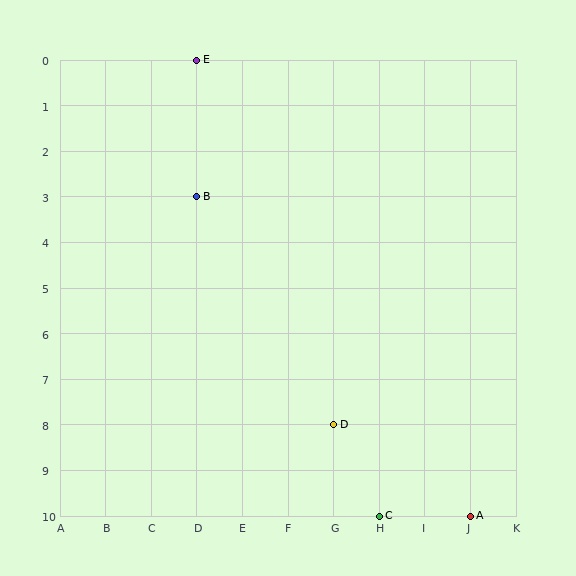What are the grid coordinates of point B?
Point B is at grid coordinates (D, 3).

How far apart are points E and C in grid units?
Points E and C are 4 columns and 10 rows apart (about 10.8 grid units diagonally).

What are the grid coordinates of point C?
Point C is at grid coordinates (H, 10).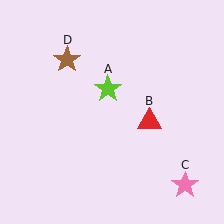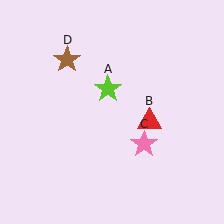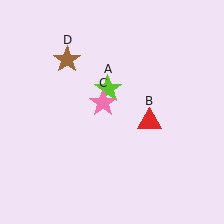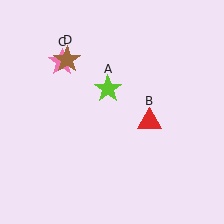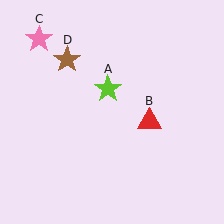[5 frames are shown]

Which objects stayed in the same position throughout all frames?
Lime star (object A) and red triangle (object B) and brown star (object D) remained stationary.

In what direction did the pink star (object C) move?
The pink star (object C) moved up and to the left.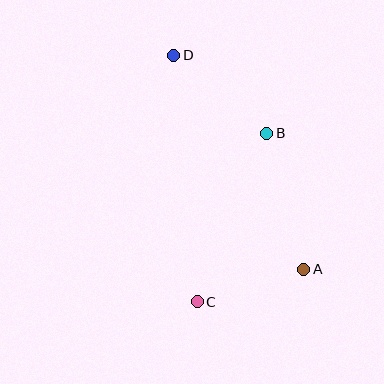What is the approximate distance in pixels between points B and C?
The distance between B and C is approximately 182 pixels.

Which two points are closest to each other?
Points A and C are closest to each other.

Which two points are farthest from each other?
Points A and D are farthest from each other.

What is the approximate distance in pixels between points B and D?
The distance between B and D is approximately 121 pixels.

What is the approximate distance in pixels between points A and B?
The distance between A and B is approximately 141 pixels.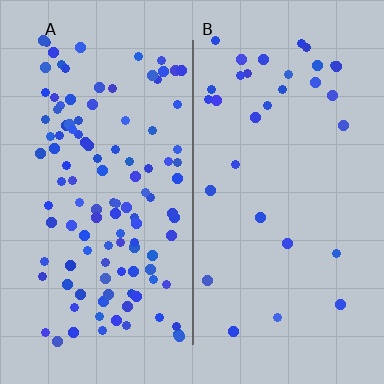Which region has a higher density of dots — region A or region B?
A (the left).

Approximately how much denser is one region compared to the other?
Approximately 3.6× — region A over region B.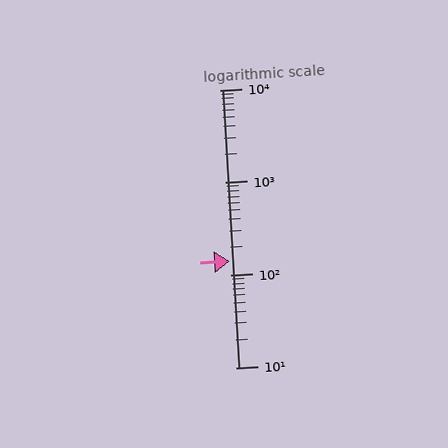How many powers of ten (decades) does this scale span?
The scale spans 3 decades, from 10 to 10000.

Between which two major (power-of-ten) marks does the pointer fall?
The pointer is between 100 and 1000.